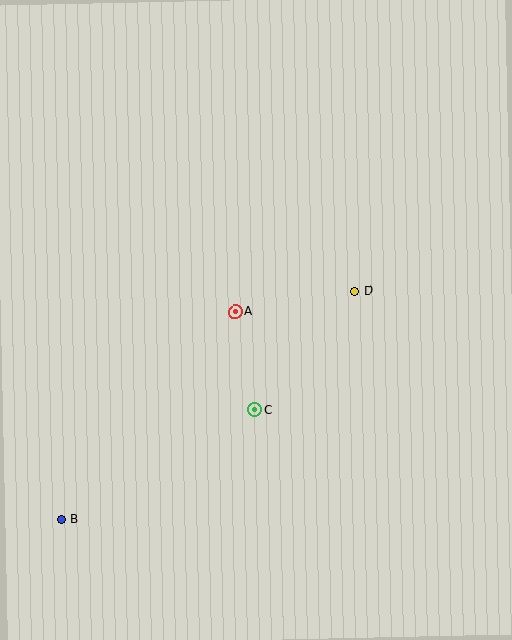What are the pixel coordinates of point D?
Point D is at (355, 291).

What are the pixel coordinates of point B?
Point B is at (62, 520).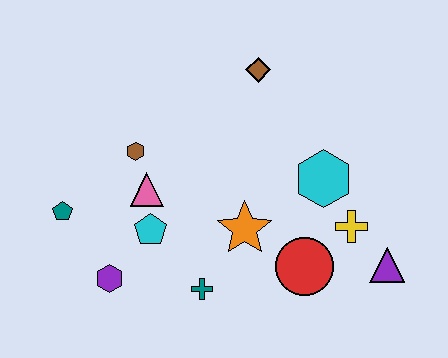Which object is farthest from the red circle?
The teal pentagon is farthest from the red circle.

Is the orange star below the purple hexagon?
No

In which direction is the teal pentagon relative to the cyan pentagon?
The teal pentagon is to the left of the cyan pentagon.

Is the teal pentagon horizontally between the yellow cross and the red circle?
No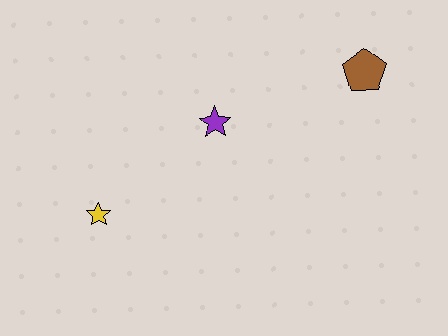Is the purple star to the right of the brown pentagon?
No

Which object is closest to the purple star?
The yellow star is closest to the purple star.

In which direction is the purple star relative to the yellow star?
The purple star is to the right of the yellow star.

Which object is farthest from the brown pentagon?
The yellow star is farthest from the brown pentagon.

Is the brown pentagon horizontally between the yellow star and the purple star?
No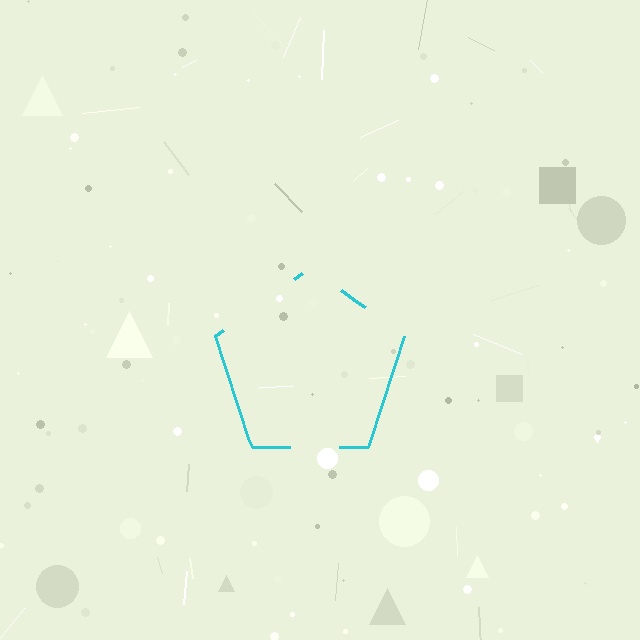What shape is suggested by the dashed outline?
The dashed outline suggests a pentagon.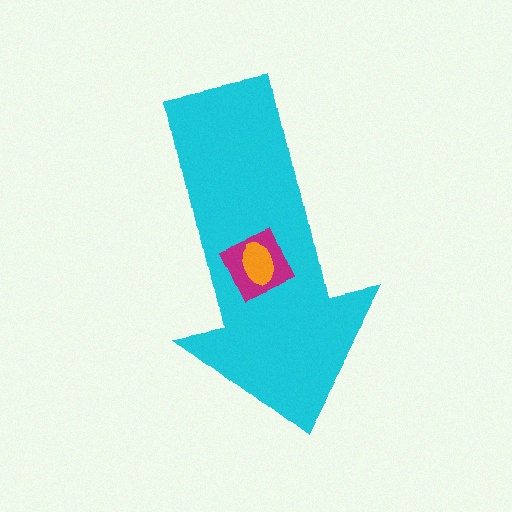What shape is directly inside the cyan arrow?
The magenta diamond.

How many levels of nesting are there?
3.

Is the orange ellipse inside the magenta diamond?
Yes.